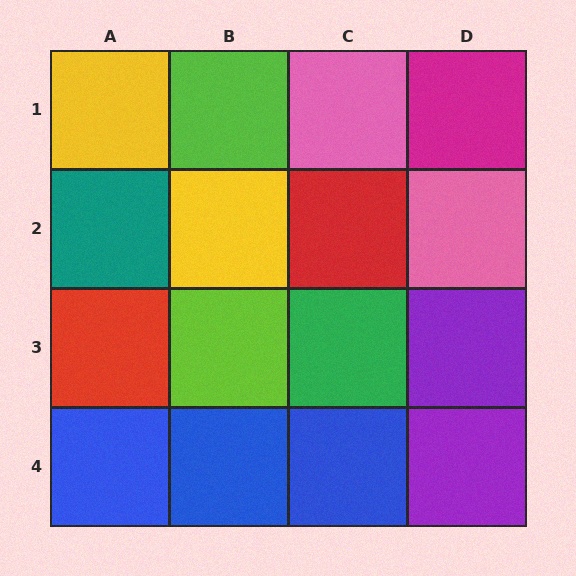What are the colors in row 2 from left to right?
Teal, yellow, red, pink.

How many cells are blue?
3 cells are blue.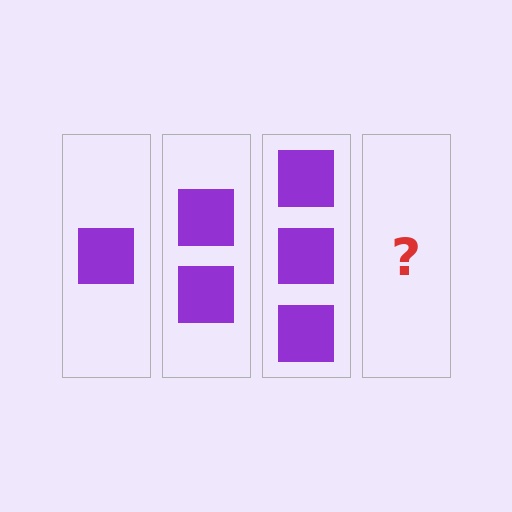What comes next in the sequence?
The next element should be 4 squares.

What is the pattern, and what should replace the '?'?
The pattern is that each step adds one more square. The '?' should be 4 squares.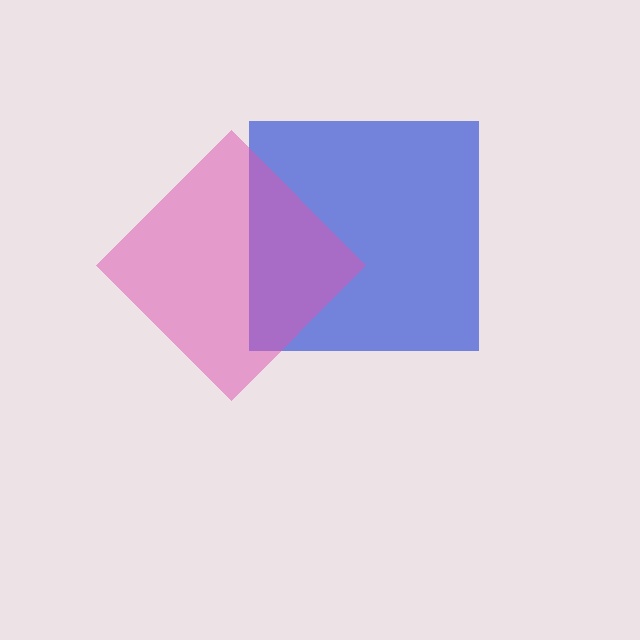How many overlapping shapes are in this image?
There are 2 overlapping shapes in the image.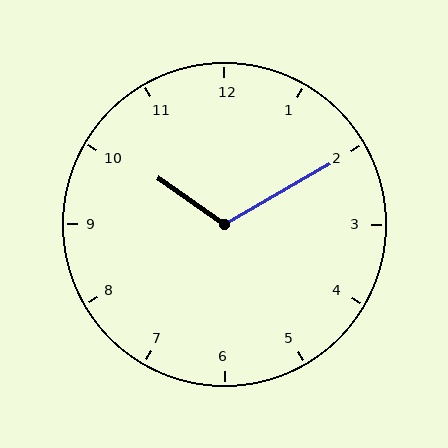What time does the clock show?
10:10.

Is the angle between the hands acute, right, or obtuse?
It is obtuse.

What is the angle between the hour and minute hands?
Approximately 115 degrees.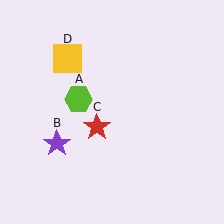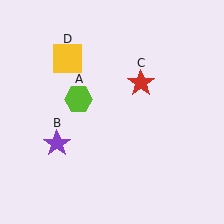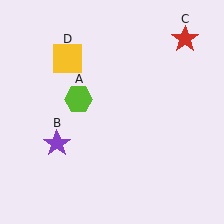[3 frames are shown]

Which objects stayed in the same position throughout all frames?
Lime hexagon (object A) and purple star (object B) and yellow square (object D) remained stationary.